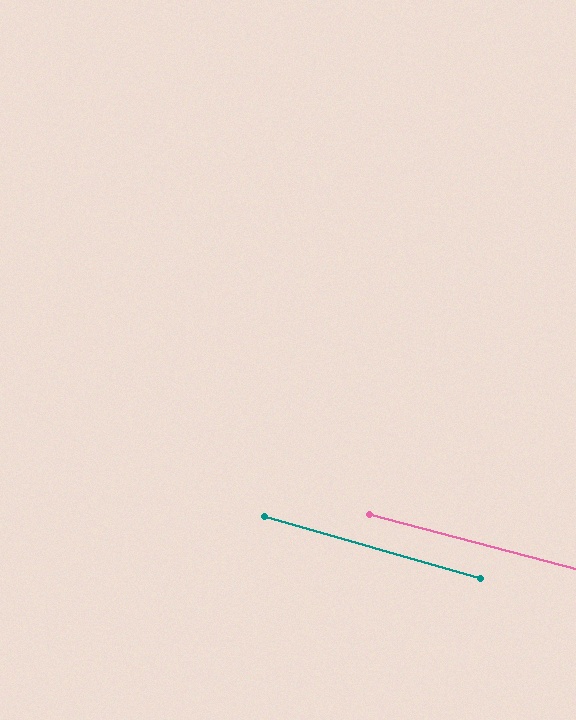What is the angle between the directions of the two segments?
Approximately 1 degree.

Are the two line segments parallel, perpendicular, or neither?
Parallel — their directions differ by only 1.2°.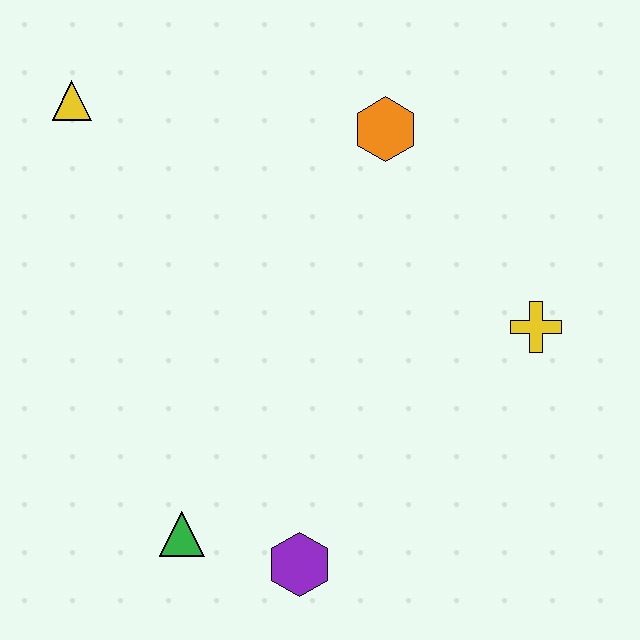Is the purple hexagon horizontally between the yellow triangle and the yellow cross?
Yes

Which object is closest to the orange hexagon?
The yellow cross is closest to the orange hexagon.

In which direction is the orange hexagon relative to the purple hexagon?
The orange hexagon is above the purple hexagon.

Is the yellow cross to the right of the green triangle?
Yes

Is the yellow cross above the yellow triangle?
No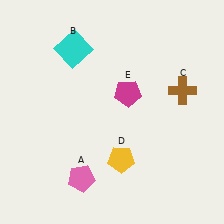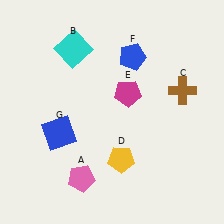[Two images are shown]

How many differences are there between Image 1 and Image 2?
There are 2 differences between the two images.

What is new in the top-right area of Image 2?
A blue pentagon (F) was added in the top-right area of Image 2.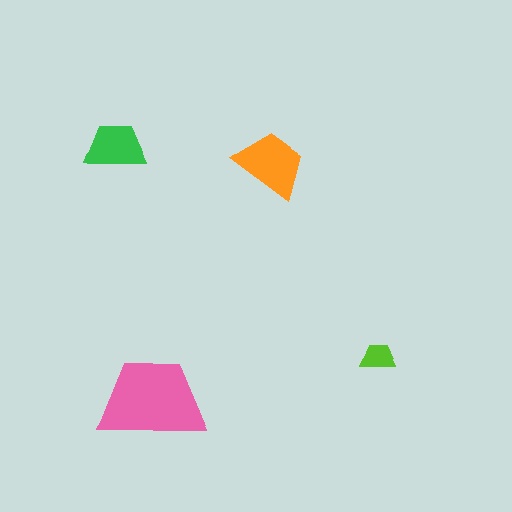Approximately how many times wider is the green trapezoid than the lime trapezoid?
About 2 times wider.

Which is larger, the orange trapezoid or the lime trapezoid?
The orange one.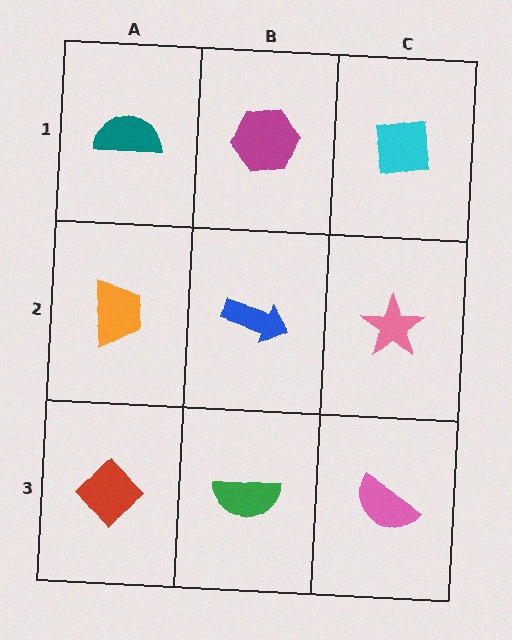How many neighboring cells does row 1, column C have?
2.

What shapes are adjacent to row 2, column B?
A magenta hexagon (row 1, column B), a green semicircle (row 3, column B), an orange trapezoid (row 2, column A), a pink star (row 2, column C).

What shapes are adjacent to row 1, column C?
A pink star (row 2, column C), a magenta hexagon (row 1, column B).